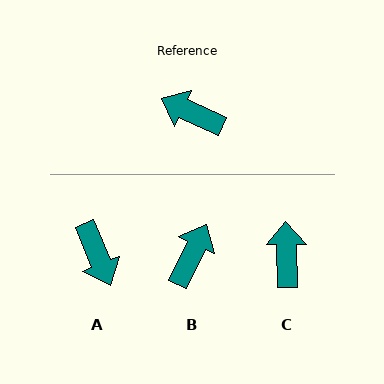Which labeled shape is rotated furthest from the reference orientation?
A, about 137 degrees away.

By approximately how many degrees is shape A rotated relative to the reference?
Approximately 137 degrees counter-clockwise.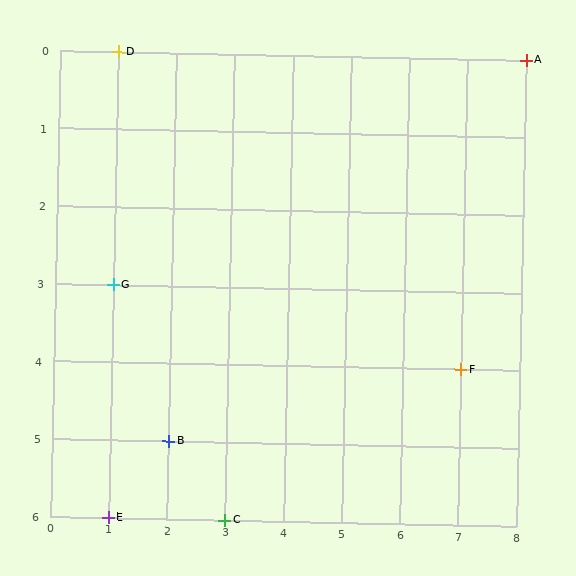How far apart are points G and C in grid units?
Points G and C are 2 columns and 3 rows apart (about 3.6 grid units diagonally).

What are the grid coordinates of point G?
Point G is at grid coordinates (1, 3).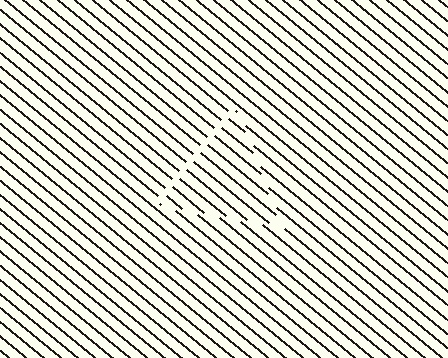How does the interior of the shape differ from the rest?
The interior of the shape contains the same grating, shifted by half a period — the contour is defined by the phase discontinuity where line-ends from the inner and outer gratings abut.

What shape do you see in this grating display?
An illusory triangle. The interior of the shape contains the same grating, shifted by half a period — the contour is defined by the phase discontinuity where line-ends from the inner and outer gratings abut.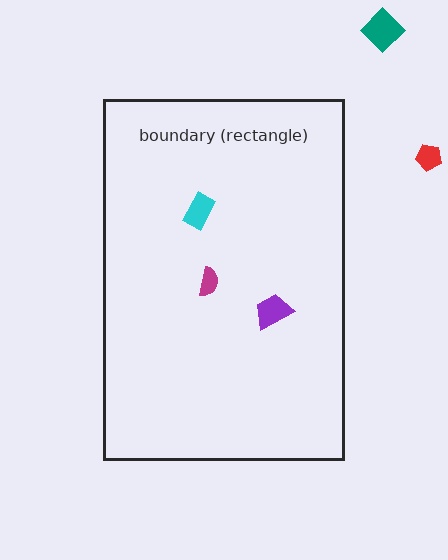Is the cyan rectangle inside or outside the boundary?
Inside.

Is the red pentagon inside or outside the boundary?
Outside.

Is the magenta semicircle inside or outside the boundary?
Inside.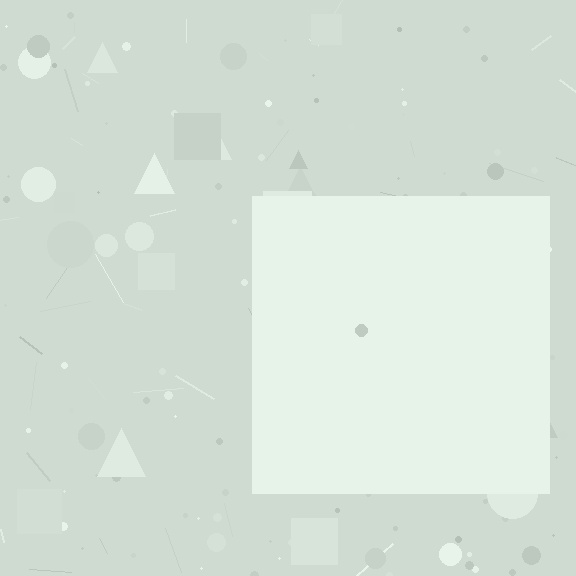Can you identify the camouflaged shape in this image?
The camouflaged shape is a square.